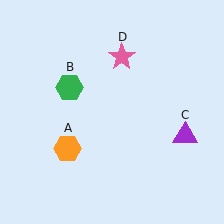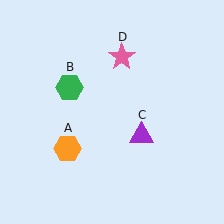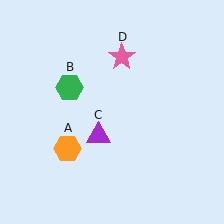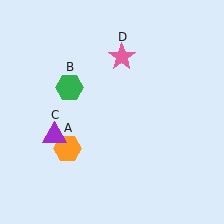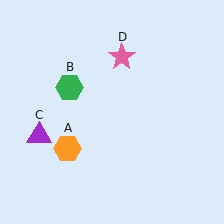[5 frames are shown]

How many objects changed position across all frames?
1 object changed position: purple triangle (object C).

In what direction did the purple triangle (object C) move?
The purple triangle (object C) moved left.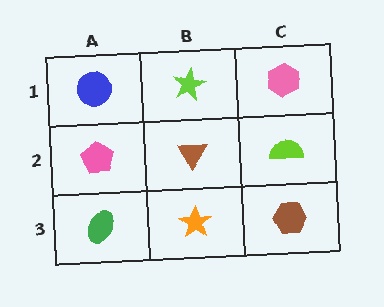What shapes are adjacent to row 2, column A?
A blue circle (row 1, column A), a green ellipse (row 3, column A), a brown triangle (row 2, column B).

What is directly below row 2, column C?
A brown hexagon.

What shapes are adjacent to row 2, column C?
A pink hexagon (row 1, column C), a brown hexagon (row 3, column C), a brown triangle (row 2, column B).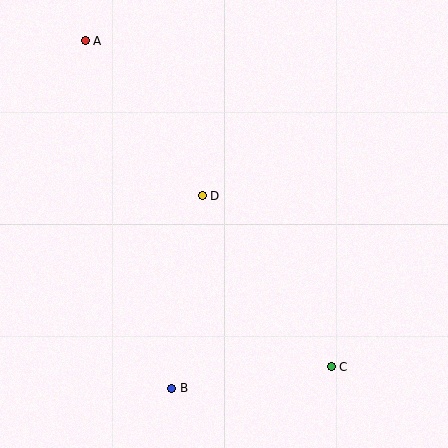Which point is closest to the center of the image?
Point D at (202, 196) is closest to the center.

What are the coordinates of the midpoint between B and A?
The midpoint between B and A is at (129, 215).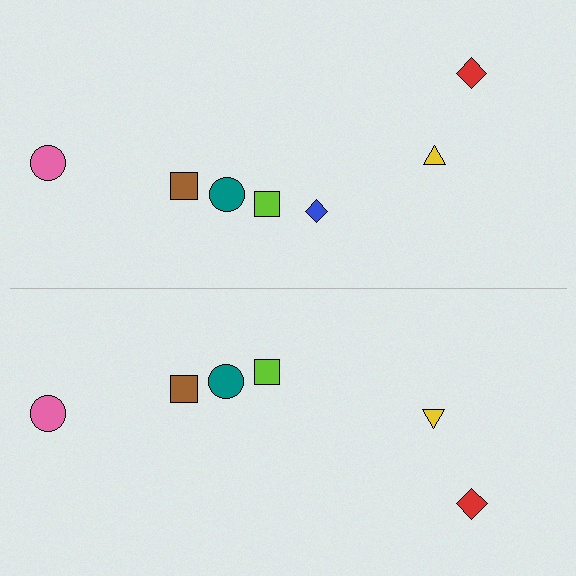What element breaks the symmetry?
A blue diamond is missing from the bottom side.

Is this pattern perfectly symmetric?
No, the pattern is not perfectly symmetric. A blue diamond is missing from the bottom side.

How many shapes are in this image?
There are 13 shapes in this image.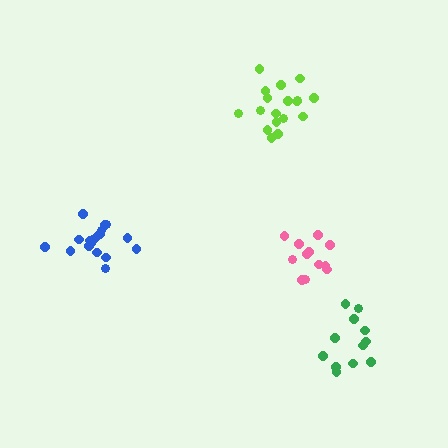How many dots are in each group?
Group 1: 18 dots, Group 2: 18 dots, Group 3: 12 dots, Group 4: 12 dots (60 total).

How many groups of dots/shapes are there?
There are 4 groups.